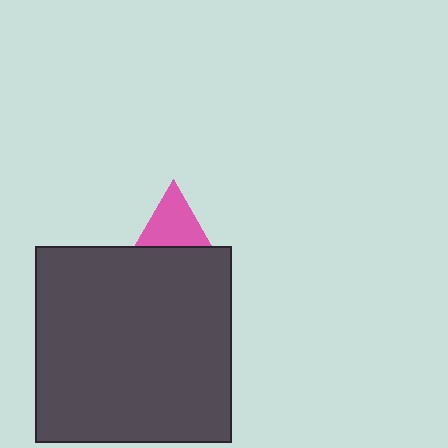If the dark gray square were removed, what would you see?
You would see the complete pink triangle.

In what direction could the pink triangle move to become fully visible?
The pink triangle could move up. That would shift it out from behind the dark gray square entirely.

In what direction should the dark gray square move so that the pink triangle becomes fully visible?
The dark gray square should move down. That is the shortest direction to clear the overlap and leave the pink triangle fully visible.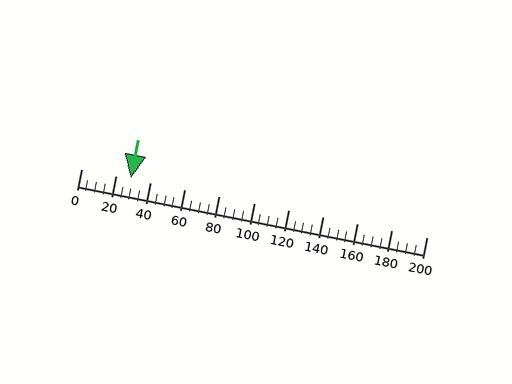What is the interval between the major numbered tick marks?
The major tick marks are spaced 20 units apart.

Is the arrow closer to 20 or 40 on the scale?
The arrow is closer to 20.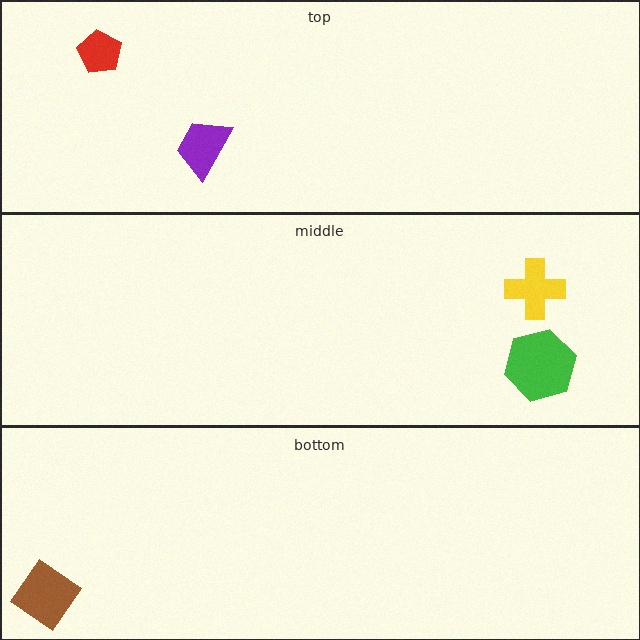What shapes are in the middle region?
The yellow cross, the green hexagon.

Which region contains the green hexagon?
The middle region.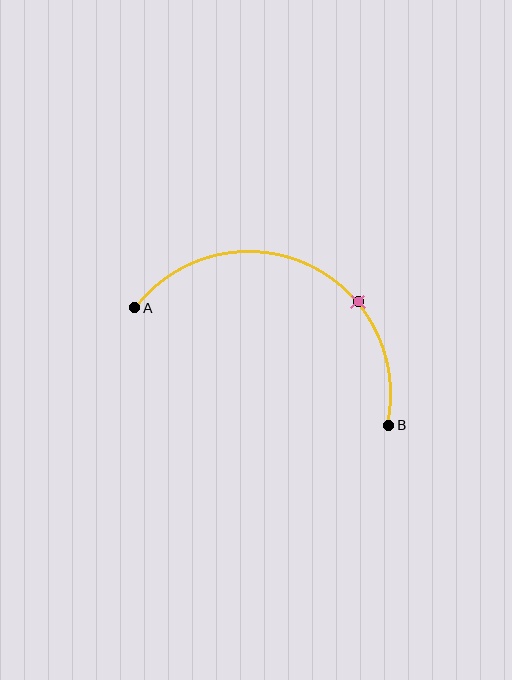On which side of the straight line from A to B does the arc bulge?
The arc bulges above the straight line connecting A and B.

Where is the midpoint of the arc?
The arc midpoint is the point on the curve farthest from the straight line joining A and B. It sits above that line.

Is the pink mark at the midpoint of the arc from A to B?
No. The pink mark lies on the arc but is closer to endpoint B. The arc midpoint would be at the point on the curve equidistant along the arc from both A and B.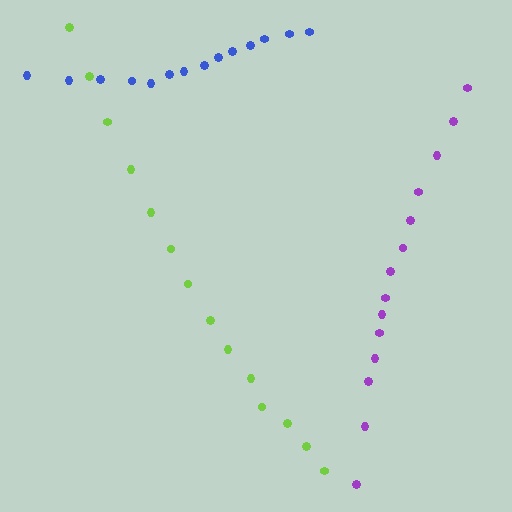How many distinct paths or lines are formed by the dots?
There are 3 distinct paths.